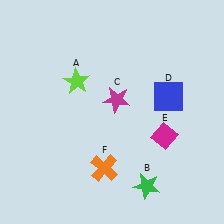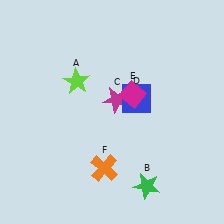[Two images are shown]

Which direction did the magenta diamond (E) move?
The magenta diamond (E) moved up.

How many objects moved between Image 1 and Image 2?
2 objects moved between the two images.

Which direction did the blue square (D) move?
The blue square (D) moved left.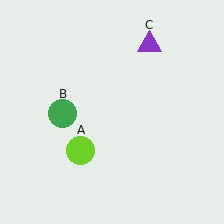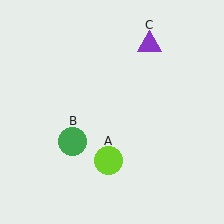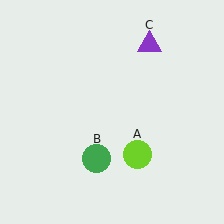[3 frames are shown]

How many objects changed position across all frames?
2 objects changed position: lime circle (object A), green circle (object B).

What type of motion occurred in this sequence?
The lime circle (object A), green circle (object B) rotated counterclockwise around the center of the scene.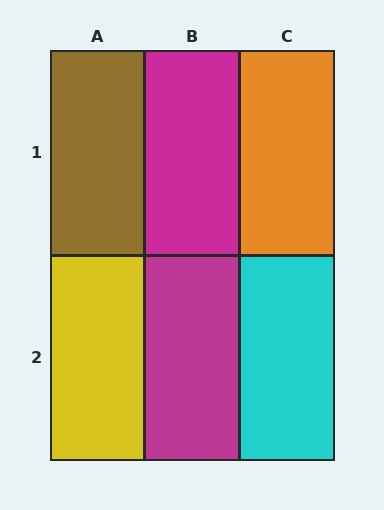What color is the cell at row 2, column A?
Yellow.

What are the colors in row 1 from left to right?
Brown, magenta, orange.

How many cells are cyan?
1 cell is cyan.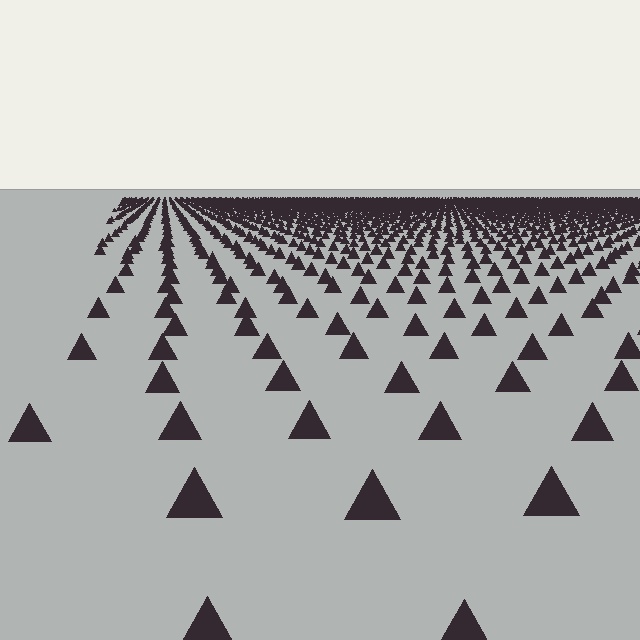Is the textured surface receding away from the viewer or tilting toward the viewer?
The surface is receding away from the viewer. Texture elements get smaller and denser toward the top.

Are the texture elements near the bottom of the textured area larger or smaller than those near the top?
Larger. Near the bottom, elements are closer to the viewer and appear at a bigger on-screen size.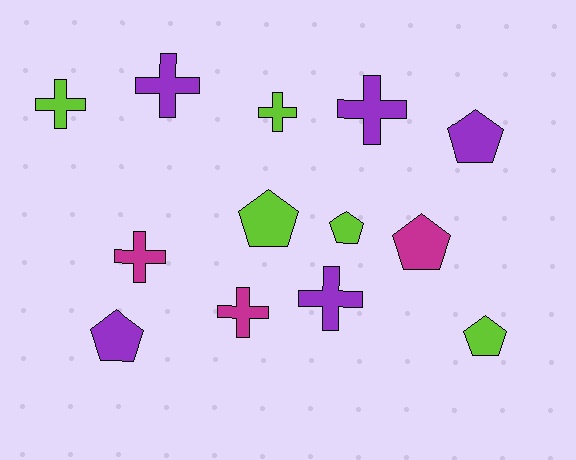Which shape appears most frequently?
Cross, with 7 objects.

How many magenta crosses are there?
There are 2 magenta crosses.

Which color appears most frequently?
Purple, with 5 objects.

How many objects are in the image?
There are 13 objects.